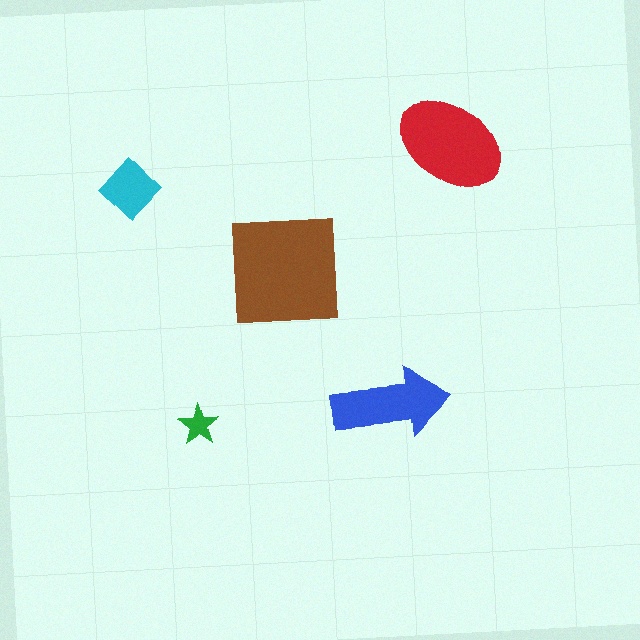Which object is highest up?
The red ellipse is topmost.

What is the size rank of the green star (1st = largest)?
5th.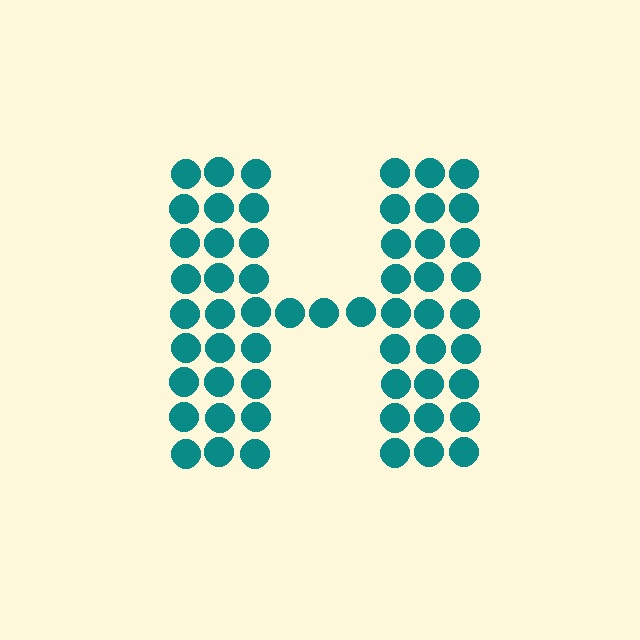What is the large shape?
The large shape is the letter H.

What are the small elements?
The small elements are circles.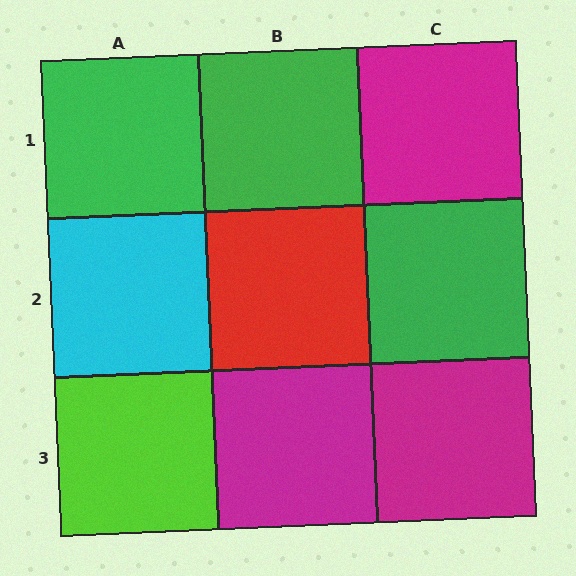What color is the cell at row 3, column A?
Lime.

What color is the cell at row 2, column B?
Red.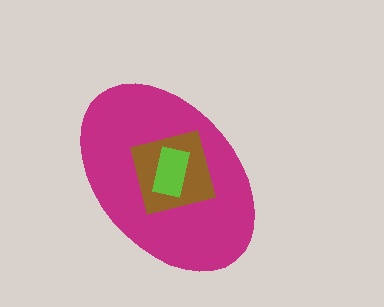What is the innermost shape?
The lime rectangle.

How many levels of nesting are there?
3.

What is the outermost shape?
The magenta ellipse.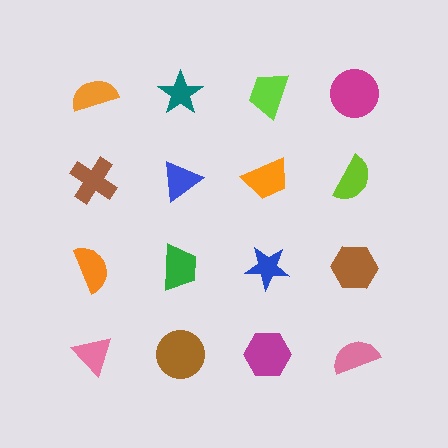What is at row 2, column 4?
A lime semicircle.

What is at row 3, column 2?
A green trapezoid.